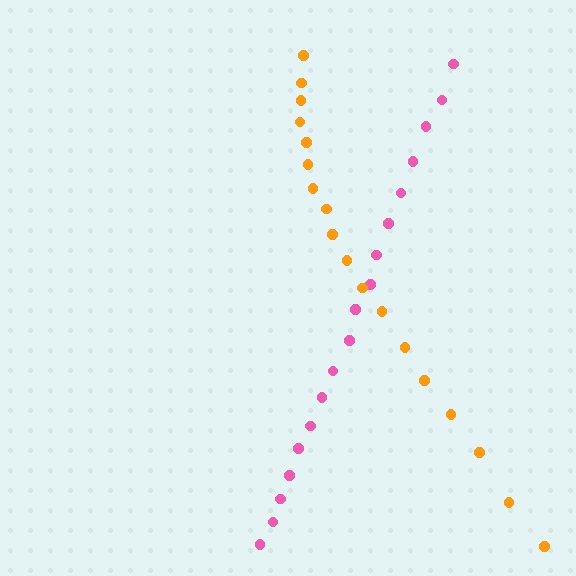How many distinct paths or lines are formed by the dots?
There are 2 distinct paths.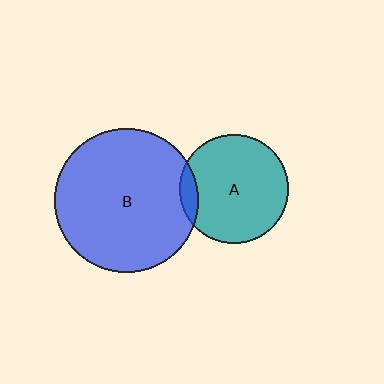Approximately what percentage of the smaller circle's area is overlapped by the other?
Approximately 10%.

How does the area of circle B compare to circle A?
Approximately 1.7 times.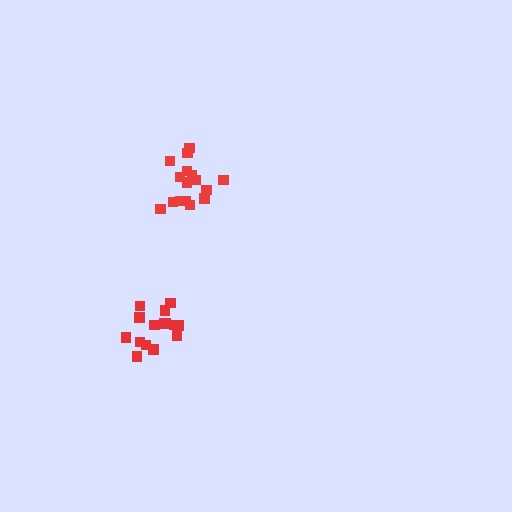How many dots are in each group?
Group 1: 16 dots, Group 2: 15 dots (31 total).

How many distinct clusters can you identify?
There are 2 distinct clusters.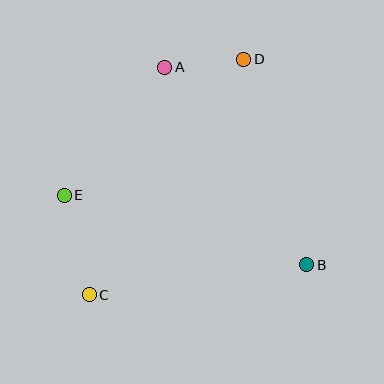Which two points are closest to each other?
Points A and D are closest to each other.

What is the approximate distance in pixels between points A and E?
The distance between A and E is approximately 163 pixels.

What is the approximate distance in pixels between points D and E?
The distance between D and E is approximately 225 pixels.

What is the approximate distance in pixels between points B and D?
The distance between B and D is approximately 215 pixels.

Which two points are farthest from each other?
Points C and D are farthest from each other.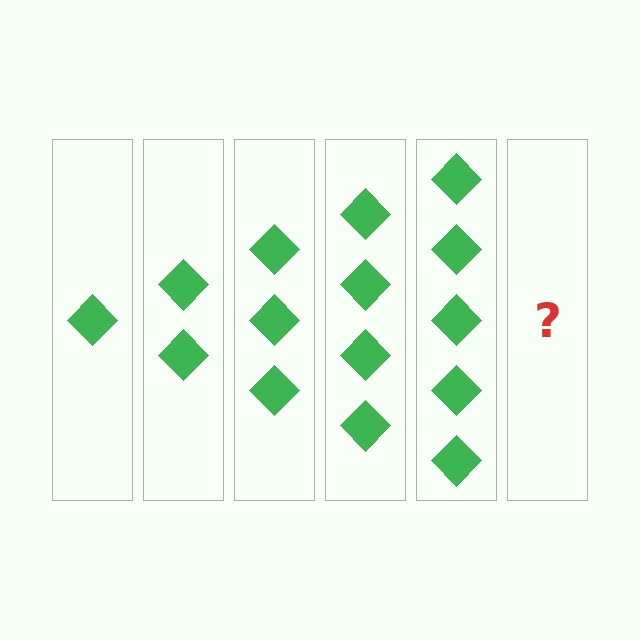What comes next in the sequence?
The next element should be 6 diamonds.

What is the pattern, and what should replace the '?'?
The pattern is that each step adds one more diamond. The '?' should be 6 diamonds.